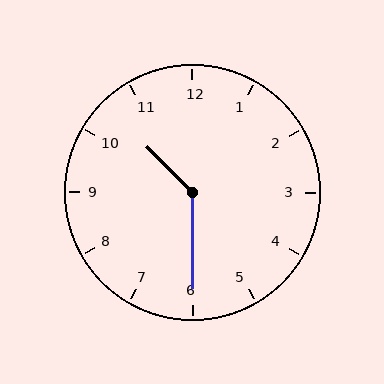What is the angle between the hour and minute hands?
Approximately 135 degrees.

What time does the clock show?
10:30.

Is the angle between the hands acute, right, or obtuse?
It is obtuse.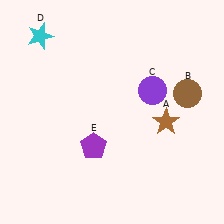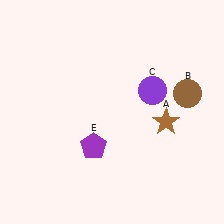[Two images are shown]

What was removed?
The cyan star (D) was removed in Image 2.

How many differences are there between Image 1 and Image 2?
There is 1 difference between the two images.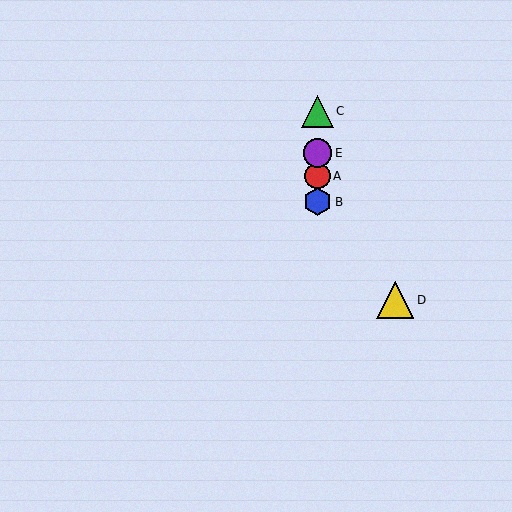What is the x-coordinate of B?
Object B is at x≈317.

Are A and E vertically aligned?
Yes, both are at x≈317.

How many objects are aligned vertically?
4 objects (A, B, C, E) are aligned vertically.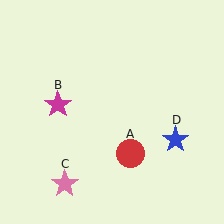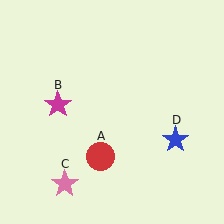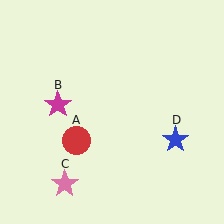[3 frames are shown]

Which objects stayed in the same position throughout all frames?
Magenta star (object B) and pink star (object C) and blue star (object D) remained stationary.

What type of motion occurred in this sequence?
The red circle (object A) rotated clockwise around the center of the scene.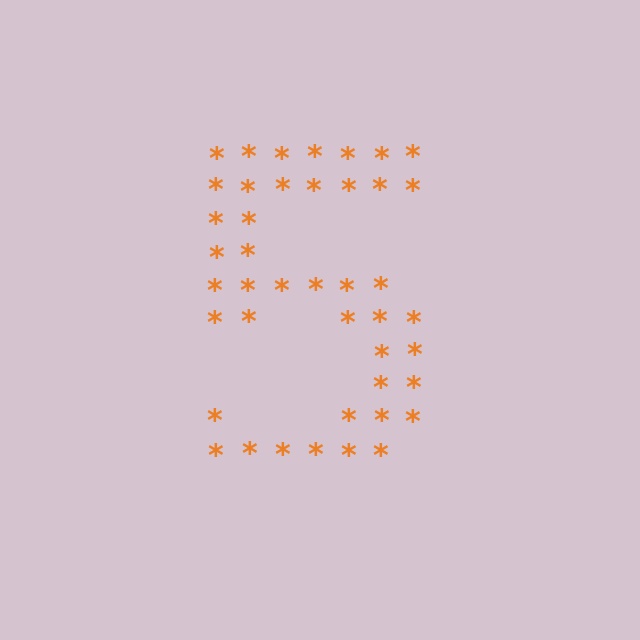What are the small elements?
The small elements are asterisks.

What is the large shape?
The large shape is the digit 5.